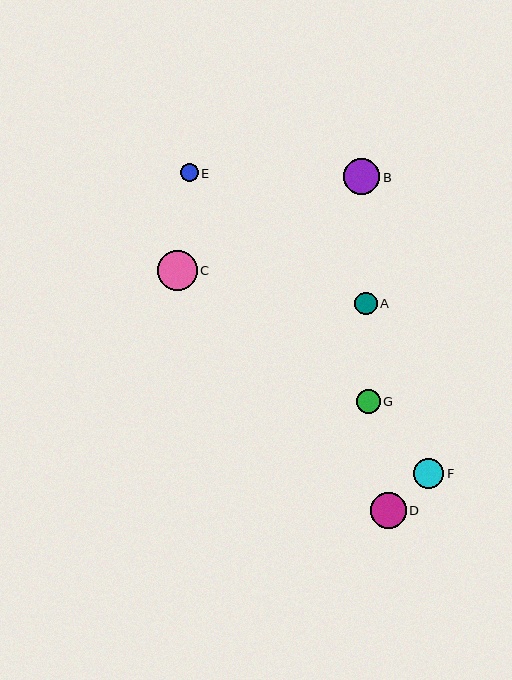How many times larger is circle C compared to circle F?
Circle C is approximately 1.3 times the size of circle F.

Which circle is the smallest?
Circle E is the smallest with a size of approximately 18 pixels.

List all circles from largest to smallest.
From largest to smallest: C, B, D, F, G, A, E.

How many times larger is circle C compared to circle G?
Circle C is approximately 1.7 times the size of circle G.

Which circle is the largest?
Circle C is the largest with a size of approximately 39 pixels.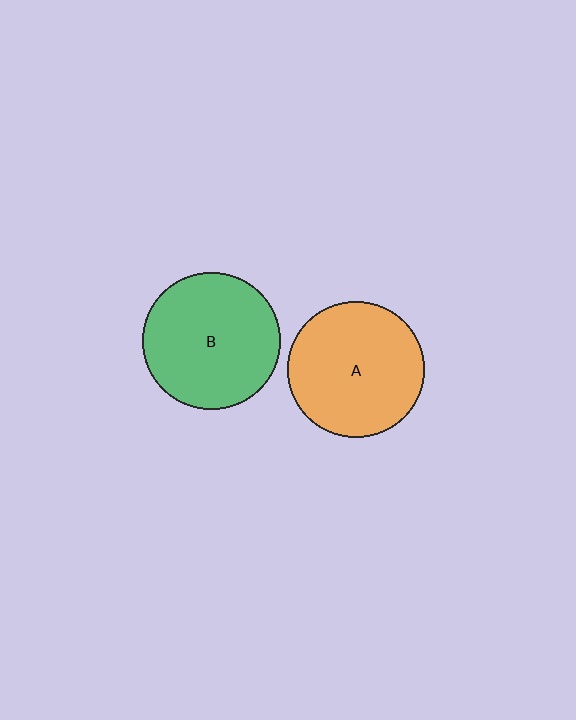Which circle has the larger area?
Circle B (green).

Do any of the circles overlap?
No, none of the circles overlap.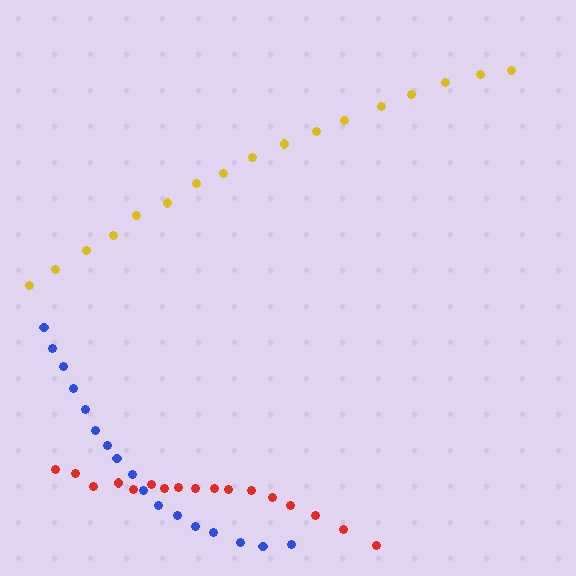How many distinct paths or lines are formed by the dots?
There are 3 distinct paths.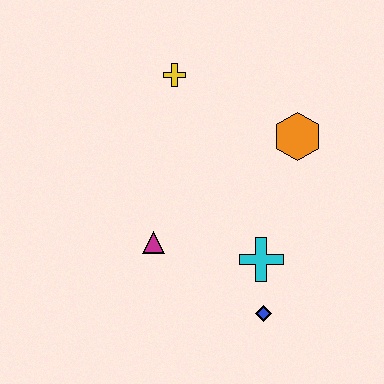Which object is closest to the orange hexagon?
The cyan cross is closest to the orange hexagon.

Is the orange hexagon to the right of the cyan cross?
Yes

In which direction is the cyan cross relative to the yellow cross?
The cyan cross is below the yellow cross.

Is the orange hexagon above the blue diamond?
Yes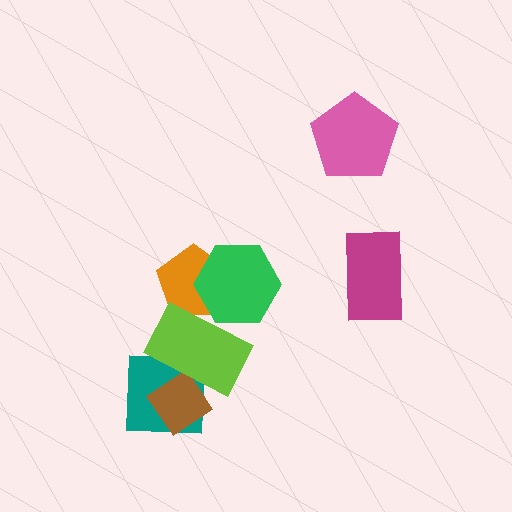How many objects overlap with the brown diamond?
2 objects overlap with the brown diamond.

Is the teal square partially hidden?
Yes, it is partially covered by another shape.